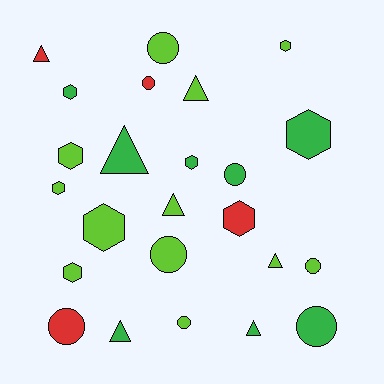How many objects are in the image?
There are 24 objects.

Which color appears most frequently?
Lime, with 12 objects.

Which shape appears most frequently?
Hexagon, with 9 objects.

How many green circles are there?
There are 2 green circles.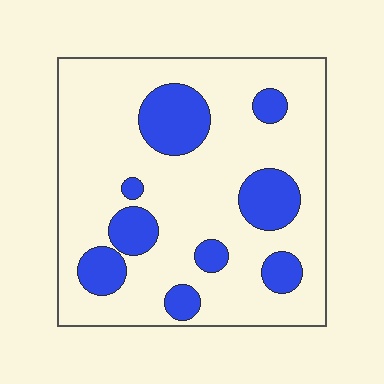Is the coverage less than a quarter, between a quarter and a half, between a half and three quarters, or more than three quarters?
Less than a quarter.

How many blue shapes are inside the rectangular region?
9.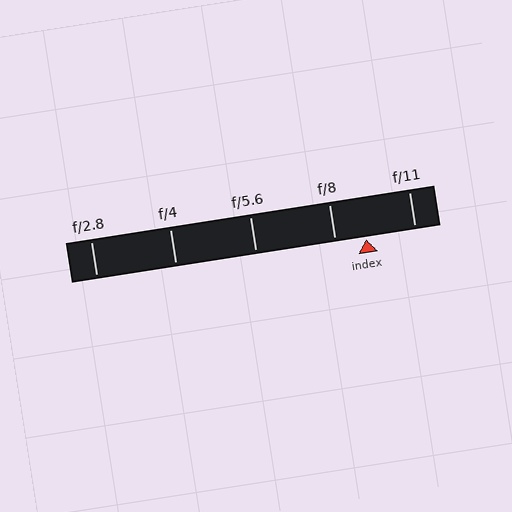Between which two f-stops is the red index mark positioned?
The index mark is between f/8 and f/11.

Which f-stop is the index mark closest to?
The index mark is closest to f/8.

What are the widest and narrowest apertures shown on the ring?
The widest aperture shown is f/2.8 and the narrowest is f/11.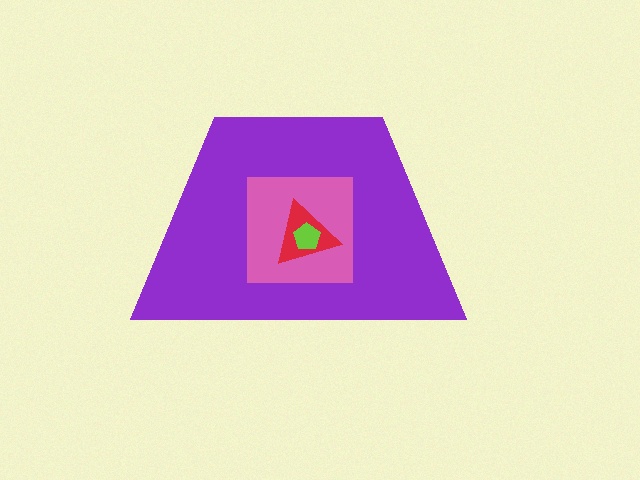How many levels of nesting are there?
4.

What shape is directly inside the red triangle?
The lime pentagon.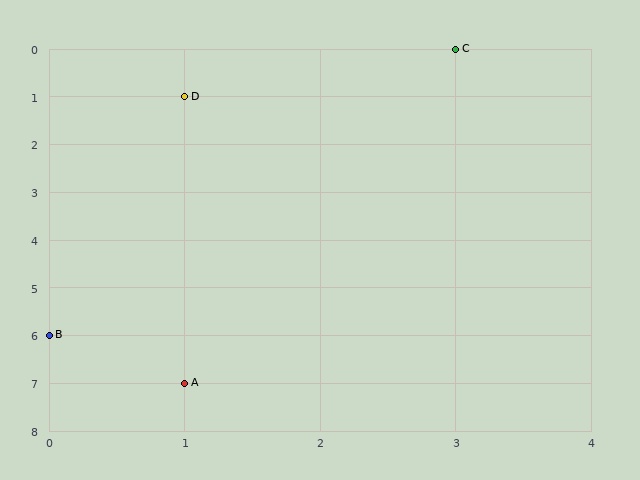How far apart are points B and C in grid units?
Points B and C are 3 columns and 6 rows apart (about 6.7 grid units diagonally).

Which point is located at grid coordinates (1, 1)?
Point D is at (1, 1).